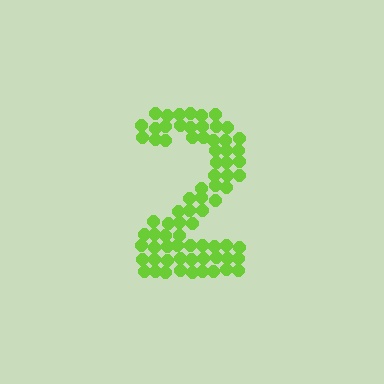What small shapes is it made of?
It is made of small circles.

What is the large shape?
The large shape is the digit 2.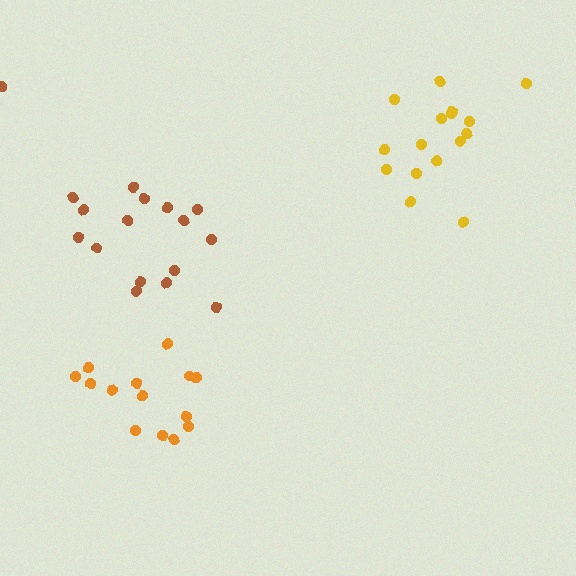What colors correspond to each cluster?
The clusters are colored: yellow, orange, brown.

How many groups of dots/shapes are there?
There are 3 groups.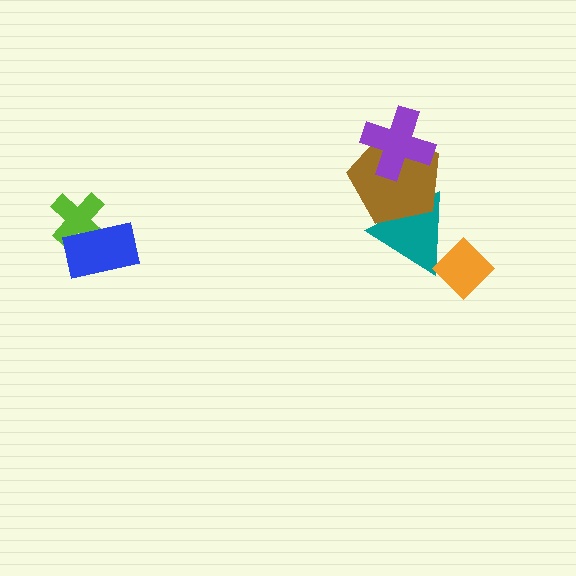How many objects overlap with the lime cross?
1 object overlaps with the lime cross.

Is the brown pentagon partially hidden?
Yes, it is partially covered by another shape.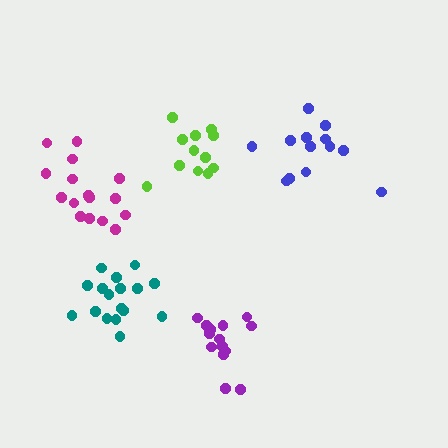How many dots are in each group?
Group 1: 16 dots, Group 2: 14 dots, Group 3: 13 dots, Group 4: 12 dots, Group 5: 17 dots (72 total).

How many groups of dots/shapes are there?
There are 5 groups.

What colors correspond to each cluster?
The clusters are colored: magenta, purple, blue, lime, teal.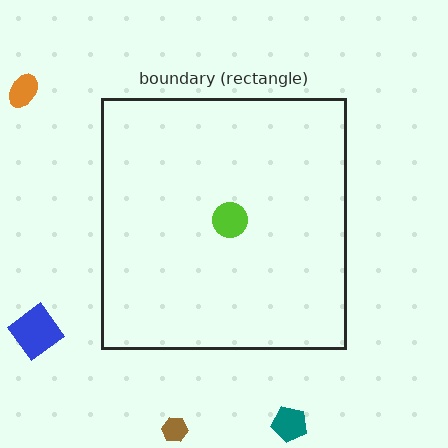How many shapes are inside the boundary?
1 inside, 4 outside.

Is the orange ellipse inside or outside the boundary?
Outside.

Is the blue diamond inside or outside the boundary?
Outside.